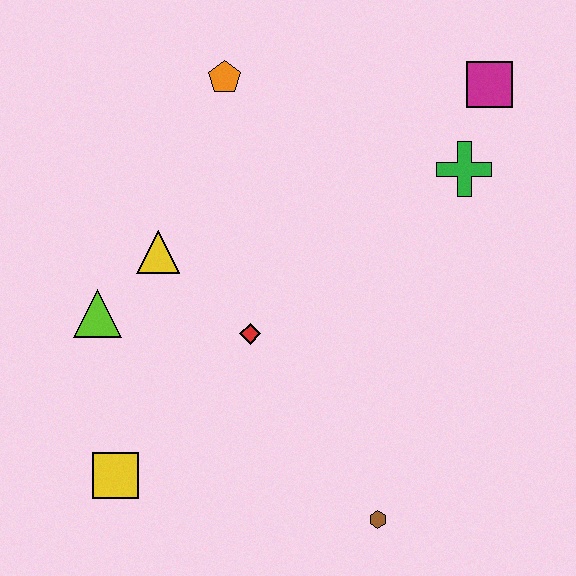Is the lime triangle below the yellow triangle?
Yes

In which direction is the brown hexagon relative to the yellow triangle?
The brown hexagon is below the yellow triangle.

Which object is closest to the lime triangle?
The yellow triangle is closest to the lime triangle.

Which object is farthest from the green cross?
The yellow square is farthest from the green cross.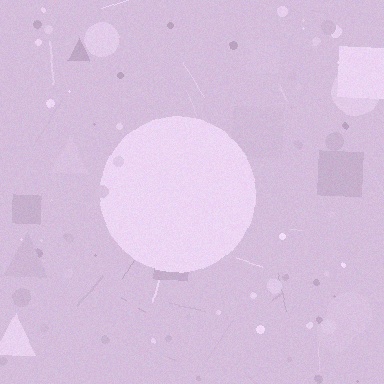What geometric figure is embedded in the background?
A circle is embedded in the background.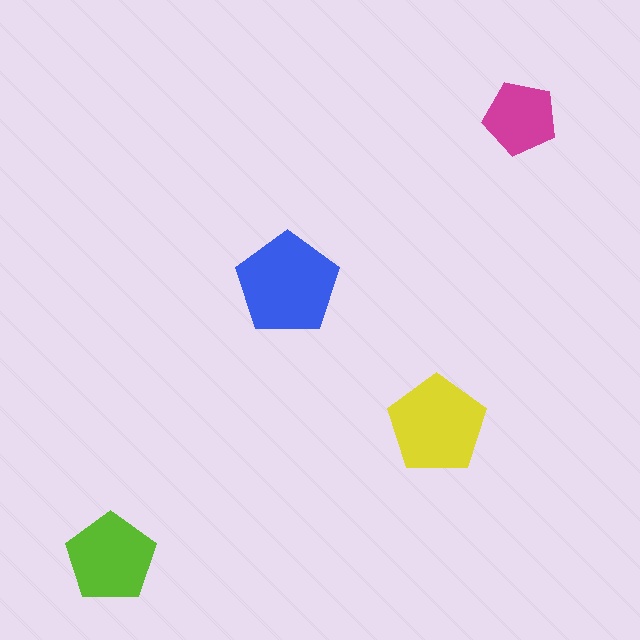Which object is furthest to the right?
The magenta pentagon is rightmost.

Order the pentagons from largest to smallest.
the blue one, the yellow one, the lime one, the magenta one.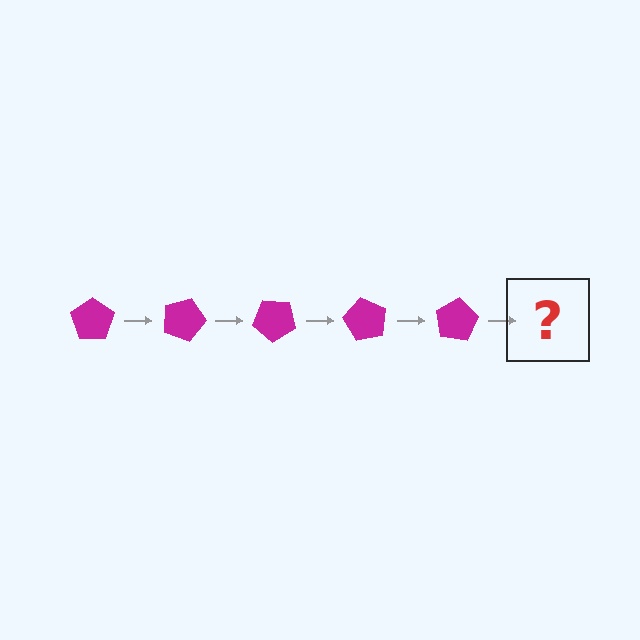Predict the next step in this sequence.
The next step is a magenta pentagon rotated 100 degrees.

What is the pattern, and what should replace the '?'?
The pattern is that the pentagon rotates 20 degrees each step. The '?' should be a magenta pentagon rotated 100 degrees.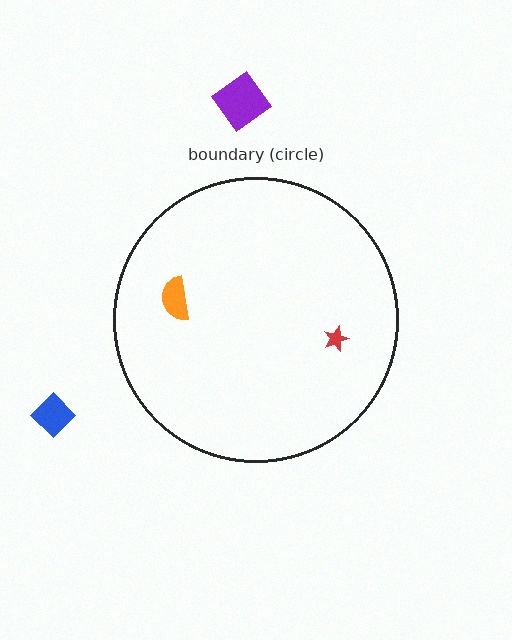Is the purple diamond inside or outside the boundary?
Outside.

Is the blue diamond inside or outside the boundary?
Outside.